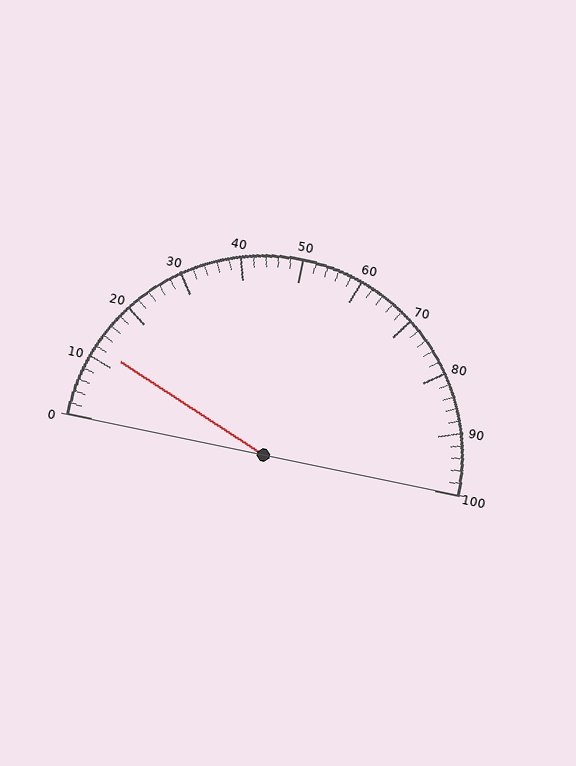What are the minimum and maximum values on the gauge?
The gauge ranges from 0 to 100.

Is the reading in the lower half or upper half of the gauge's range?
The reading is in the lower half of the range (0 to 100).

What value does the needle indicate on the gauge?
The needle indicates approximately 12.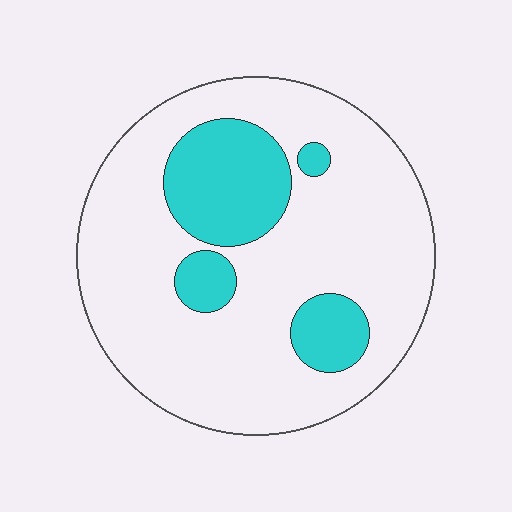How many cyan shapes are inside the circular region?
4.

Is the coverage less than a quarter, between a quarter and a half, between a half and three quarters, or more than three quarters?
Less than a quarter.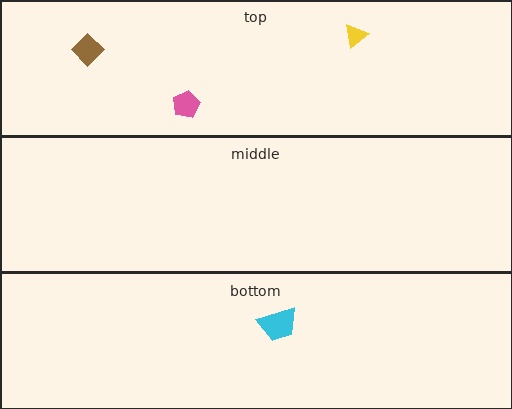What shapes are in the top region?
The yellow triangle, the brown diamond, the pink pentagon.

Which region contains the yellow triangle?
The top region.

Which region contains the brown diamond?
The top region.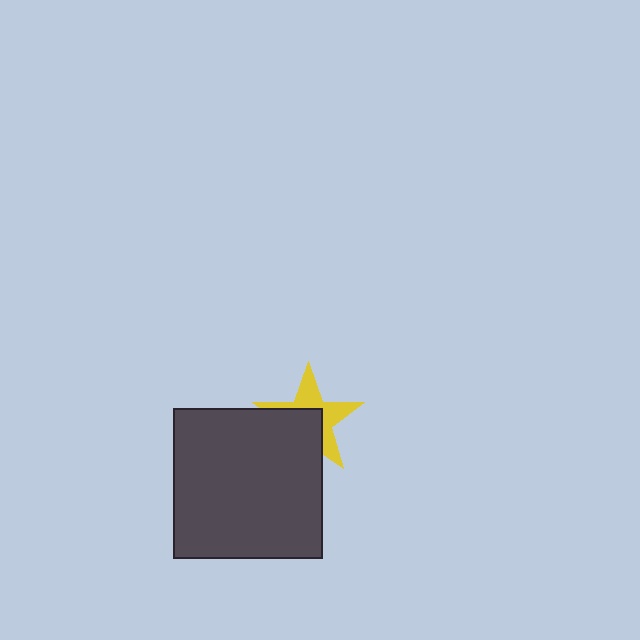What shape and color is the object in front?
The object in front is a dark gray square.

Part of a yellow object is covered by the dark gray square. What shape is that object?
It is a star.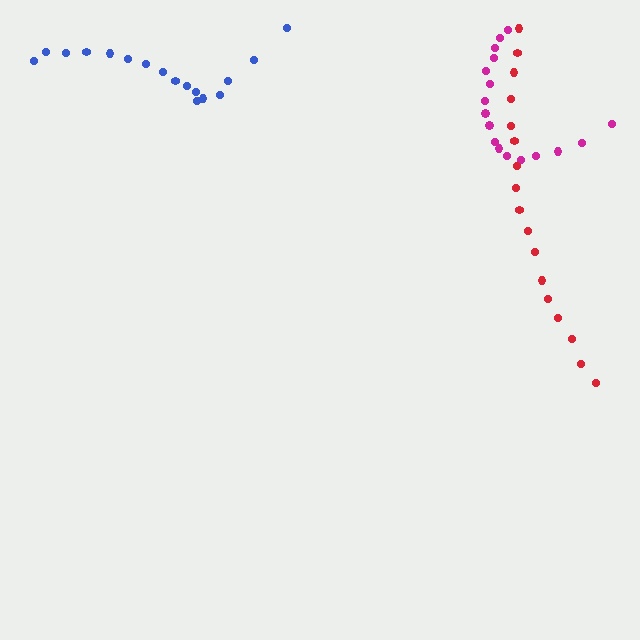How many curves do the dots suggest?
There are 3 distinct paths.